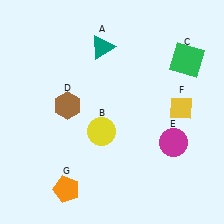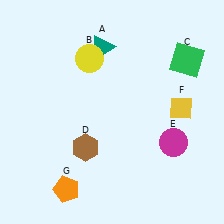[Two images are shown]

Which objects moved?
The objects that moved are: the yellow circle (B), the brown hexagon (D).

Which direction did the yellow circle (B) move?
The yellow circle (B) moved up.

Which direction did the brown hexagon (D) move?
The brown hexagon (D) moved down.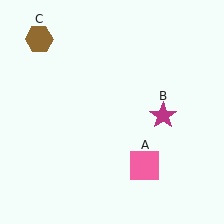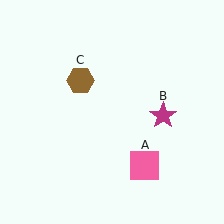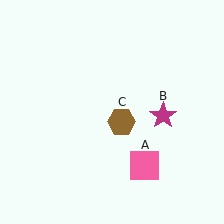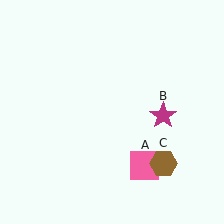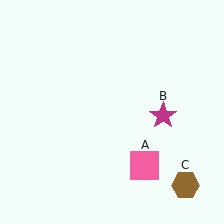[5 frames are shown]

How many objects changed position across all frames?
1 object changed position: brown hexagon (object C).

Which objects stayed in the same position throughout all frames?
Pink square (object A) and magenta star (object B) remained stationary.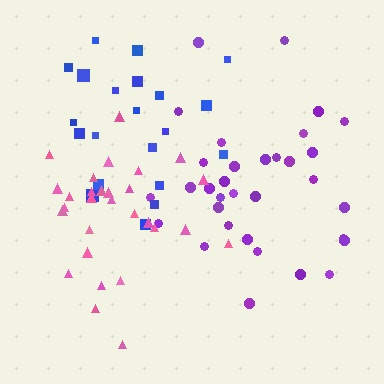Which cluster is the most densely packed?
Pink.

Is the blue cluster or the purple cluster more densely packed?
Purple.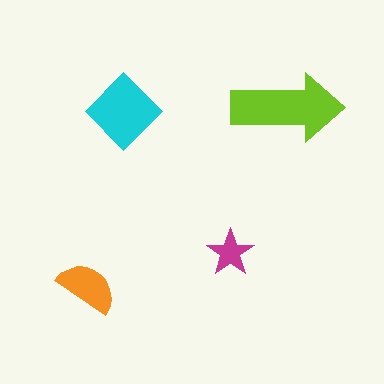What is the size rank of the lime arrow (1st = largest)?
1st.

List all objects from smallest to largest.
The magenta star, the orange semicircle, the cyan diamond, the lime arrow.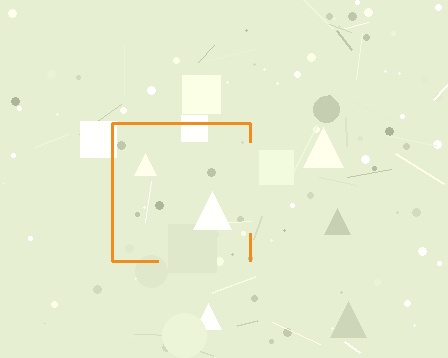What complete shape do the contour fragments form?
The contour fragments form a square.